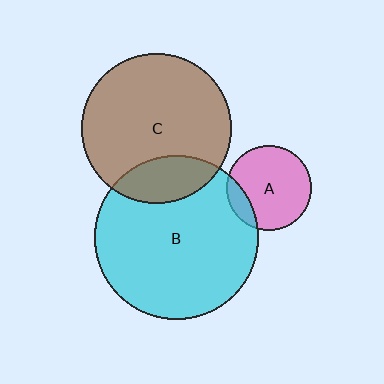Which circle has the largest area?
Circle B (cyan).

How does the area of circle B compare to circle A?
Approximately 3.7 times.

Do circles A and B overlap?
Yes.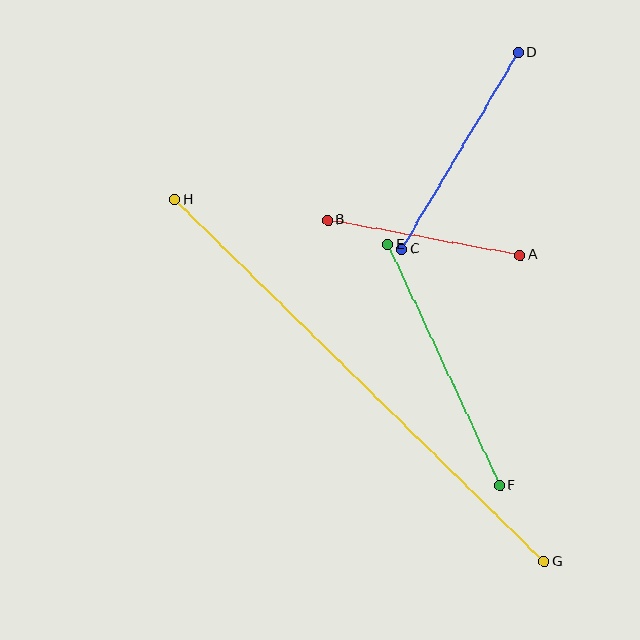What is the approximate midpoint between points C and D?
The midpoint is at approximately (460, 151) pixels.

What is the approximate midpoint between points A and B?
The midpoint is at approximately (424, 237) pixels.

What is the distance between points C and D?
The distance is approximately 228 pixels.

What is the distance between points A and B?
The distance is approximately 196 pixels.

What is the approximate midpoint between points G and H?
The midpoint is at approximately (359, 380) pixels.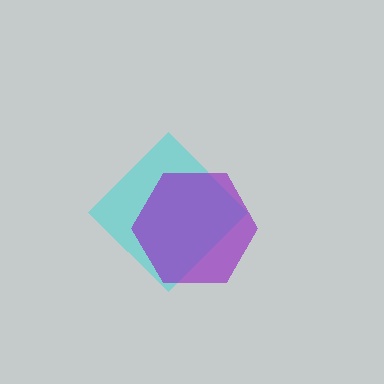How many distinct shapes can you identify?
There are 2 distinct shapes: a cyan diamond, a purple hexagon.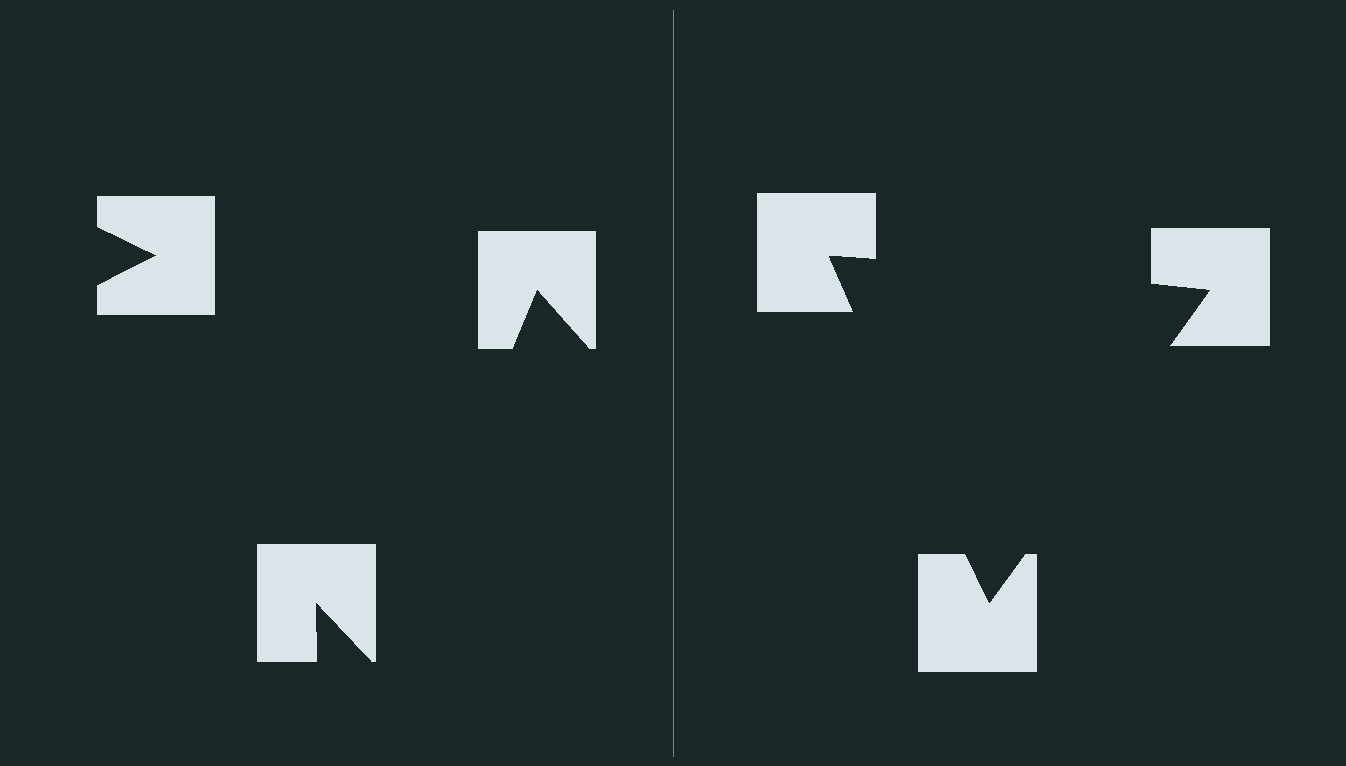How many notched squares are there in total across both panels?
6 — 3 on each side.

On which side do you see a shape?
An illusory triangle appears on the right side. On the left side the wedge cuts are rotated, so no coherent shape forms.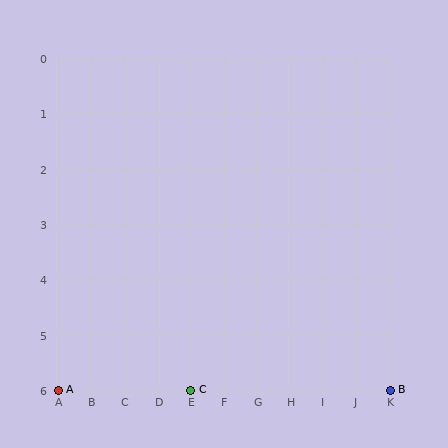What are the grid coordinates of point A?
Point A is at grid coordinates (A, 6).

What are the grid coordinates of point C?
Point C is at grid coordinates (E, 6).